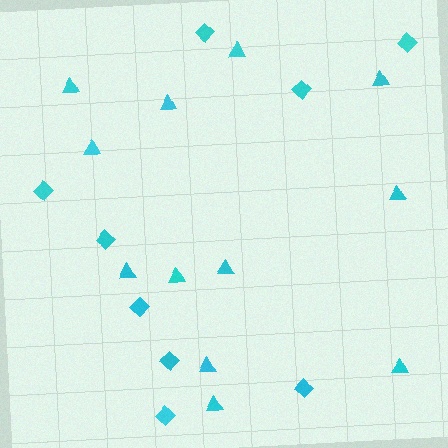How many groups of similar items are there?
There are 2 groups: one group of diamonds (9) and one group of triangles (12).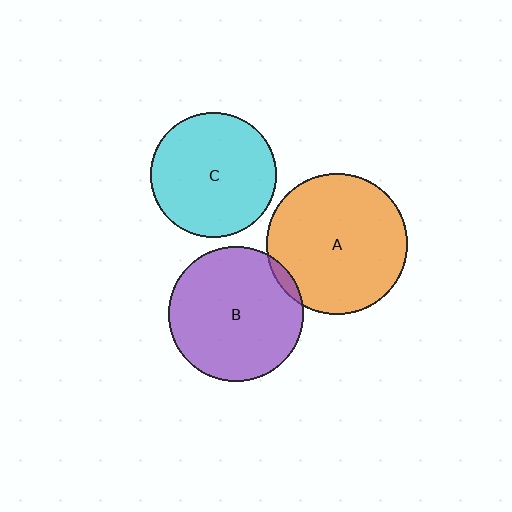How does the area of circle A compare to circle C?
Approximately 1.3 times.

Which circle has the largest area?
Circle A (orange).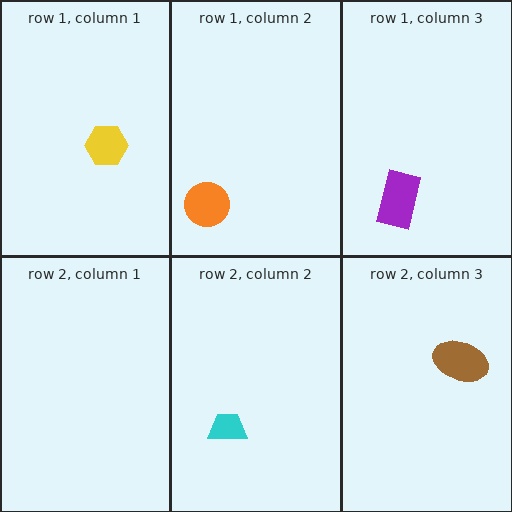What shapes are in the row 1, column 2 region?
The orange circle.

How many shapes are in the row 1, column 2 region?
1.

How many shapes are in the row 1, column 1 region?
1.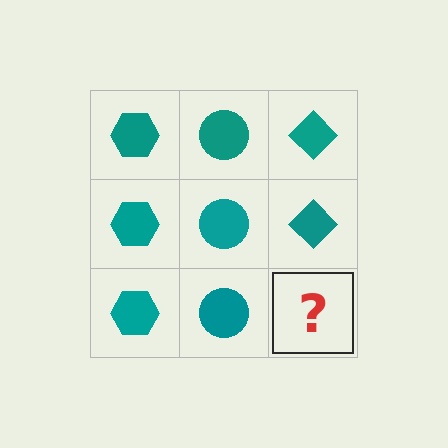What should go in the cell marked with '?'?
The missing cell should contain a teal diamond.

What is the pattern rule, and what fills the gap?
The rule is that each column has a consistent shape. The gap should be filled with a teal diamond.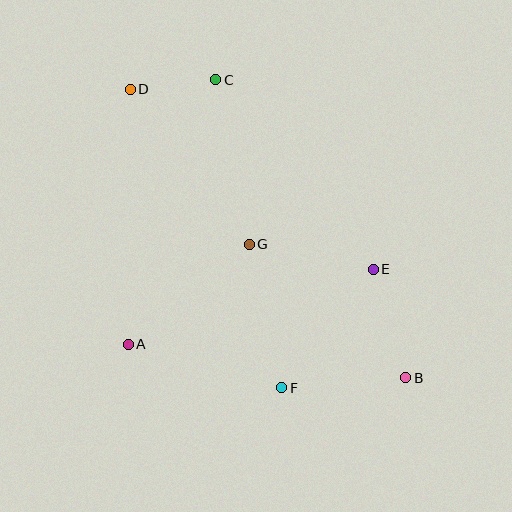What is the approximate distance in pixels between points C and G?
The distance between C and G is approximately 168 pixels.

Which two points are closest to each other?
Points C and D are closest to each other.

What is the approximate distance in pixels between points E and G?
The distance between E and G is approximately 126 pixels.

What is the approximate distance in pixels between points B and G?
The distance between B and G is approximately 206 pixels.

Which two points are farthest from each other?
Points B and D are farthest from each other.